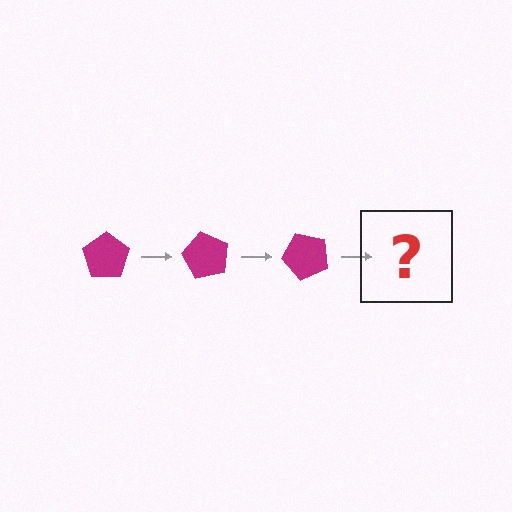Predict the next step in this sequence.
The next step is a magenta pentagon rotated 180 degrees.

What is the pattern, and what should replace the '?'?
The pattern is that the pentagon rotates 60 degrees each step. The '?' should be a magenta pentagon rotated 180 degrees.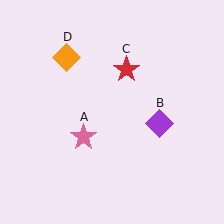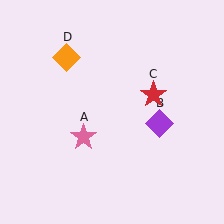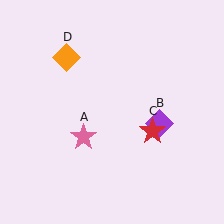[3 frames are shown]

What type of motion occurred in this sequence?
The red star (object C) rotated clockwise around the center of the scene.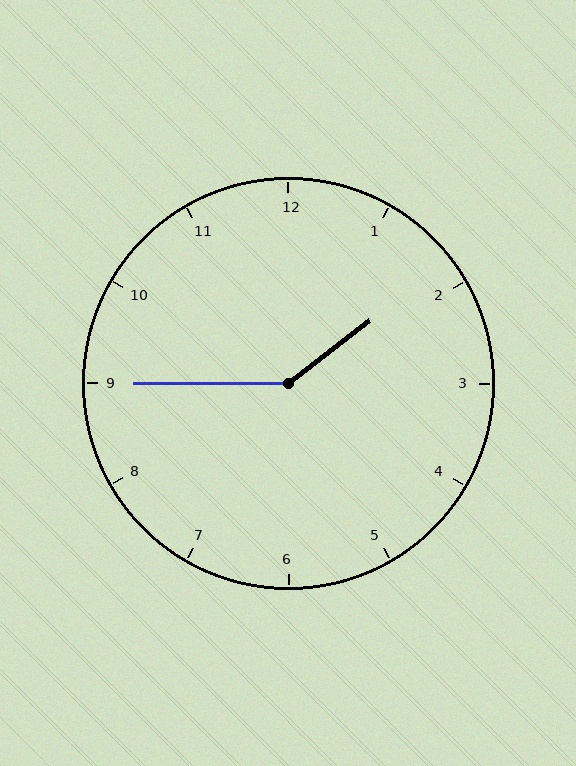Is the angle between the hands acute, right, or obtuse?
It is obtuse.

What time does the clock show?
1:45.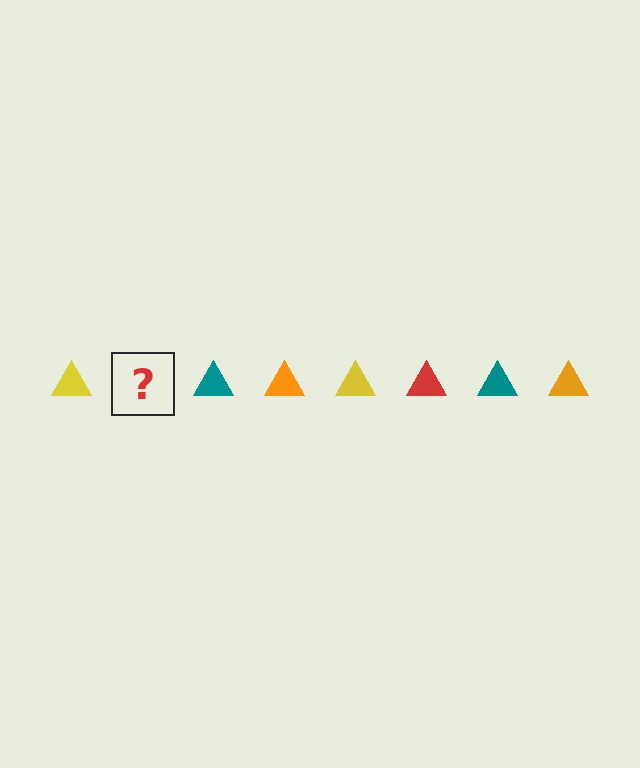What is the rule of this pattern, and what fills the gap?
The rule is that the pattern cycles through yellow, red, teal, orange triangles. The gap should be filled with a red triangle.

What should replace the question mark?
The question mark should be replaced with a red triangle.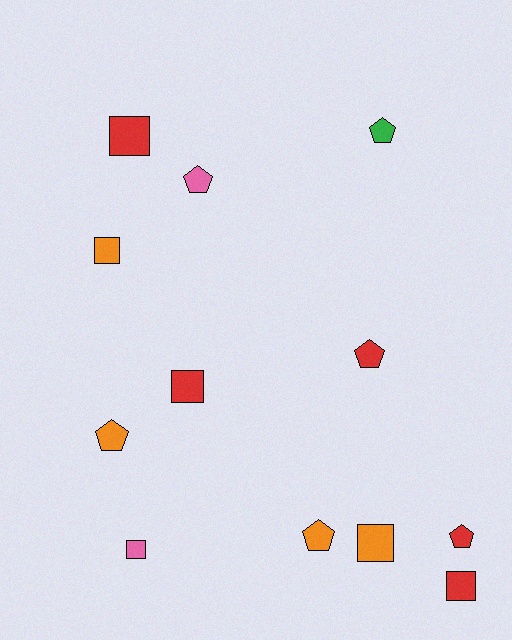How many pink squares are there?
There is 1 pink square.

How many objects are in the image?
There are 12 objects.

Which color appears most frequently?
Red, with 5 objects.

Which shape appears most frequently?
Pentagon, with 6 objects.